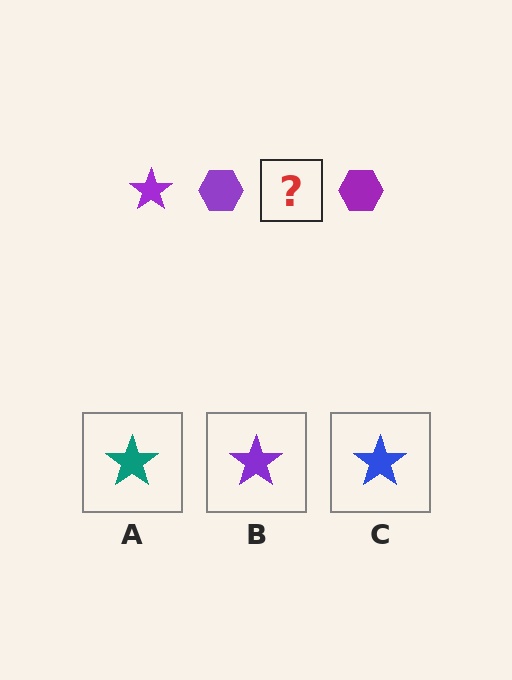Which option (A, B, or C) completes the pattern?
B.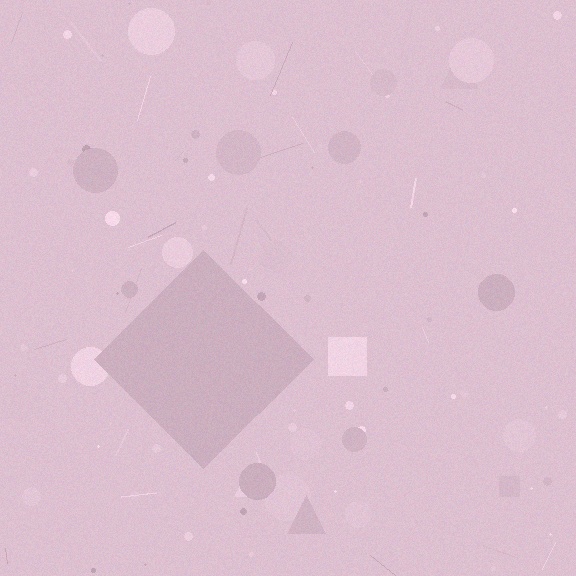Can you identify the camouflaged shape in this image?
The camouflaged shape is a diamond.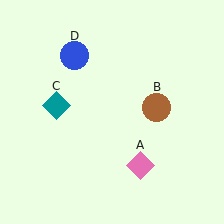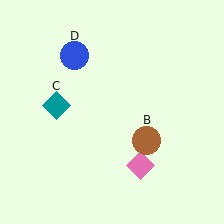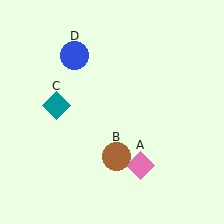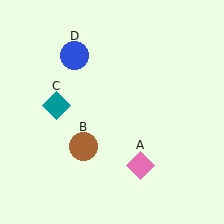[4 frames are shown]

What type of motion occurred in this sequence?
The brown circle (object B) rotated clockwise around the center of the scene.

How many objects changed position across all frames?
1 object changed position: brown circle (object B).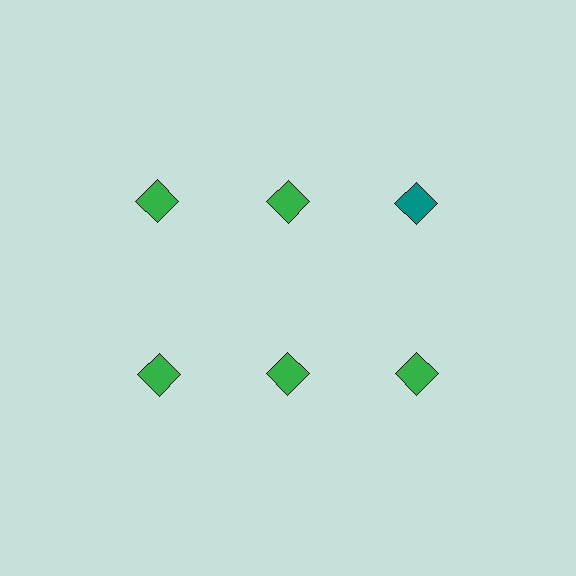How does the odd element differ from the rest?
It has a different color: teal instead of green.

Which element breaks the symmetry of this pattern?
The teal diamond in the top row, center column breaks the symmetry. All other shapes are green diamonds.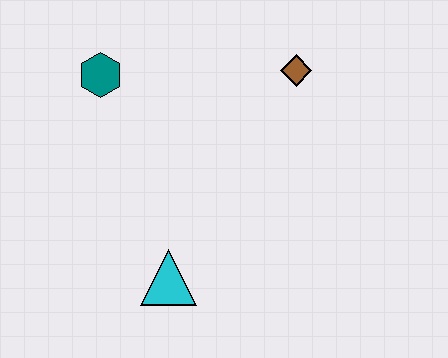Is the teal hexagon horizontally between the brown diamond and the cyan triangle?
No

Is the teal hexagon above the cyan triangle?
Yes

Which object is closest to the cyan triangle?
The teal hexagon is closest to the cyan triangle.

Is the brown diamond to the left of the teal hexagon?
No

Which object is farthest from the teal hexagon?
The cyan triangle is farthest from the teal hexagon.